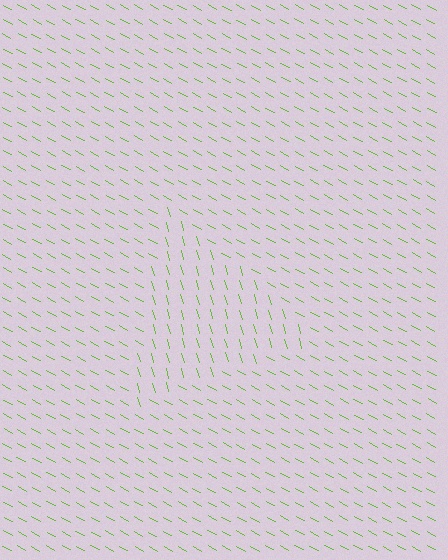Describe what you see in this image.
The image is filled with small lime line segments. A triangle region in the image has lines oriented differently from the surrounding lines, creating a visible texture boundary.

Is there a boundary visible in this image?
Yes, there is a texture boundary formed by a change in line orientation.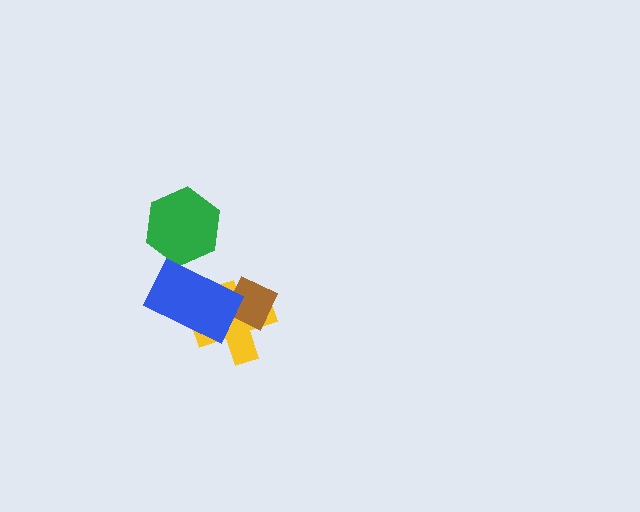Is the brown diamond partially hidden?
Yes, it is partially covered by another shape.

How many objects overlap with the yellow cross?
2 objects overlap with the yellow cross.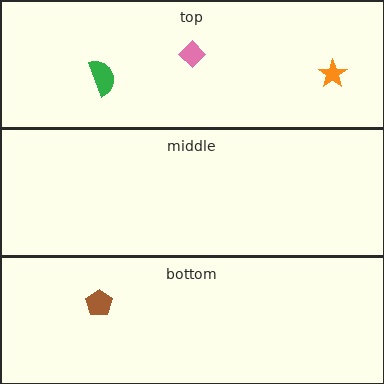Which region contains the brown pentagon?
The bottom region.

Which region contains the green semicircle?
The top region.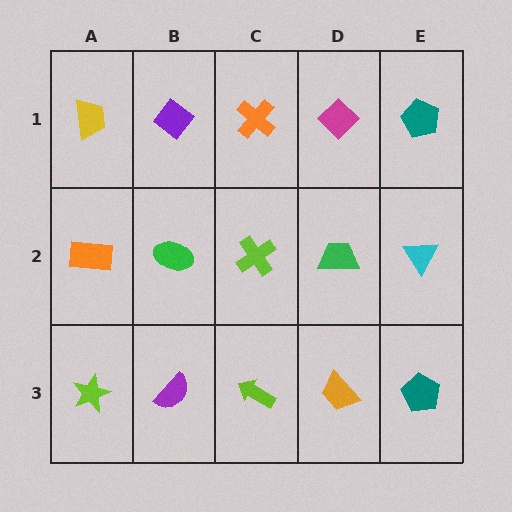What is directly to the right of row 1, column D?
A teal pentagon.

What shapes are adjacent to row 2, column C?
An orange cross (row 1, column C), a lime arrow (row 3, column C), a green ellipse (row 2, column B), a green trapezoid (row 2, column D).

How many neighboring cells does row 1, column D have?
3.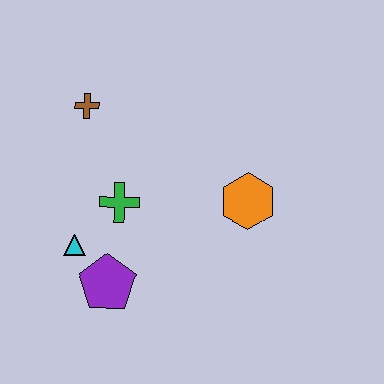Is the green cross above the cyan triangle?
Yes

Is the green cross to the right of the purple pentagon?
Yes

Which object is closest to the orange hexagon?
The green cross is closest to the orange hexagon.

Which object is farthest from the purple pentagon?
The brown cross is farthest from the purple pentagon.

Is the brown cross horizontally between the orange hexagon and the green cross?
No